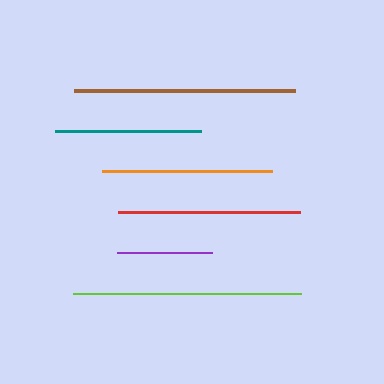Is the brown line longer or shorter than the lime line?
The lime line is longer than the brown line.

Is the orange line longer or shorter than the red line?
The red line is longer than the orange line.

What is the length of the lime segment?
The lime segment is approximately 228 pixels long.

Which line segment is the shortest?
The purple line is the shortest at approximately 94 pixels.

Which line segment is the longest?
The lime line is the longest at approximately 228 pixels.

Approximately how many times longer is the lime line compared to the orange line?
The lime line is approximately 1.3 times the length of the orange line.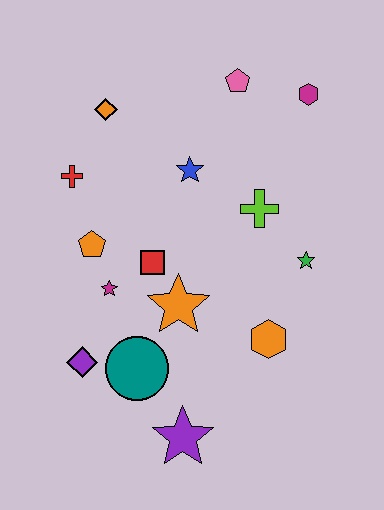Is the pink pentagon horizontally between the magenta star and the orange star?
No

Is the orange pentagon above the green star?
Yes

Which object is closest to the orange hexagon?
The green star is closest to the orange hexagon.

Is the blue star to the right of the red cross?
Yes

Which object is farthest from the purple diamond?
The magenta hexagon is farthest from the purple diamond.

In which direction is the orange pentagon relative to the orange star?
The orange pentagon is to the left of the orange star.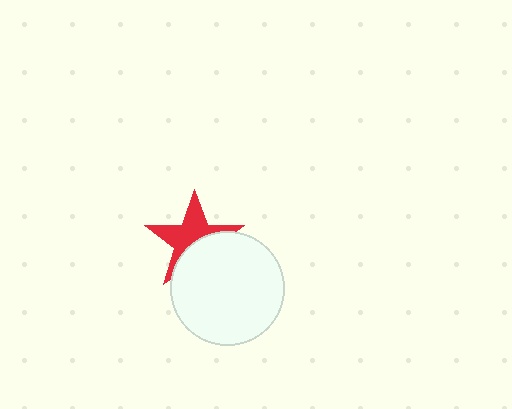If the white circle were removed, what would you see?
You would see the complete red star.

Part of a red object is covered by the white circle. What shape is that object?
It is a star.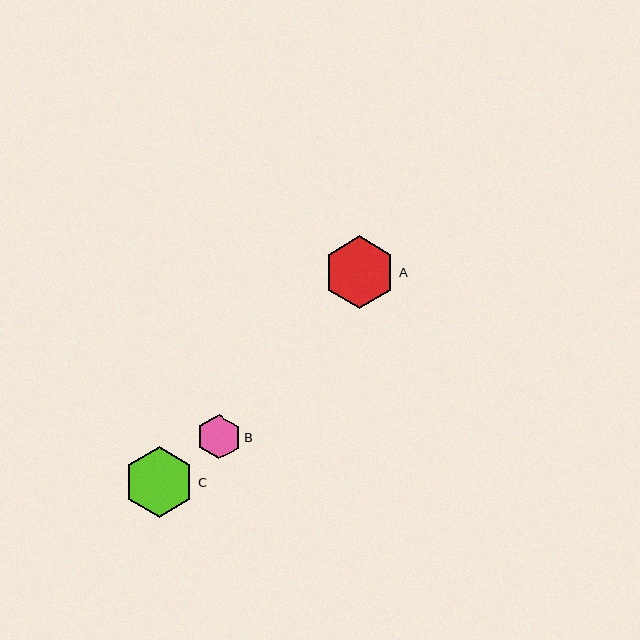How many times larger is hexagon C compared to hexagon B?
Hexagon C is approximately 1.6 times the size of hexagon B.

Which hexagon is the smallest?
Hexagon B is the smallest with a size of approximately 45 pixels.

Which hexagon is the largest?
Hexagon A is the largest with a size of approximately 73 pixels.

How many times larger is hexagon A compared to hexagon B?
Hexagon A is approximately 1.6 times the size of hexagon B.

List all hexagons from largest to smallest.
From largest to smallest: A, C, B.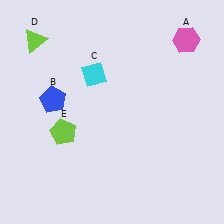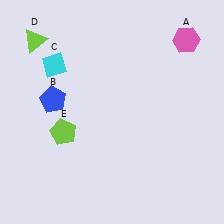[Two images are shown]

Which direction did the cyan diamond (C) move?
The cyan diamond (C) moved left.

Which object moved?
The cyan diamond (C) moved left.